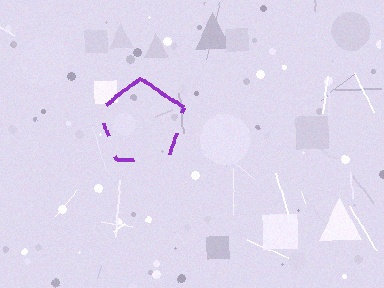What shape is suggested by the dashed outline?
The dashed outline suggests a pentagon.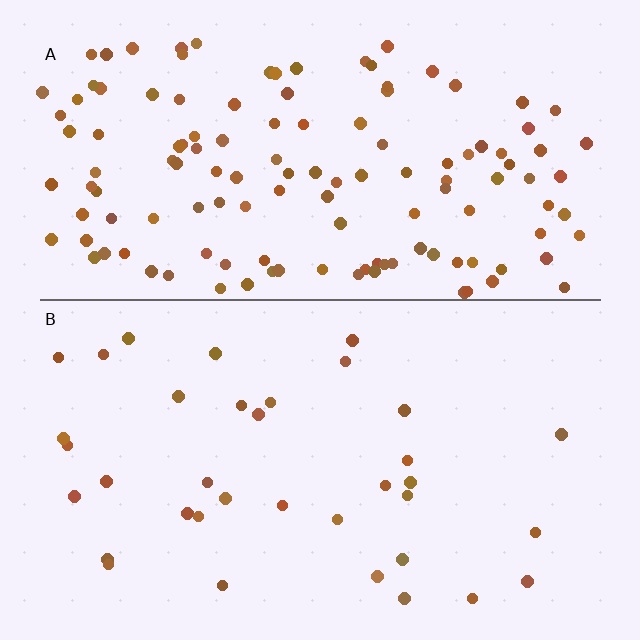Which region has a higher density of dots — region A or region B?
A (the top).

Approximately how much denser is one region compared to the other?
Approximately 3.7× — region A over region B.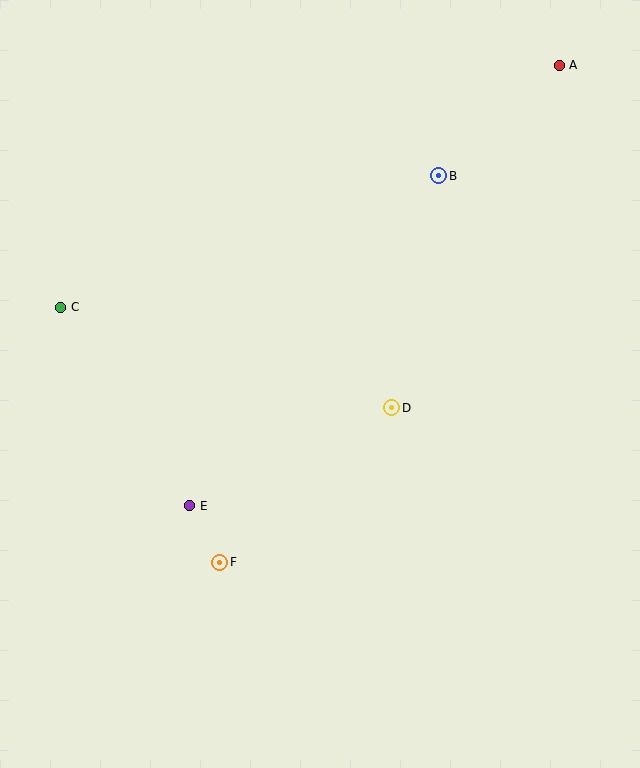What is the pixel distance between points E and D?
The distance between E and D is 224 pixels.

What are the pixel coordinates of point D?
Point D is at (392, 408).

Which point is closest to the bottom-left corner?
Point F is closest to the bottom-left corner.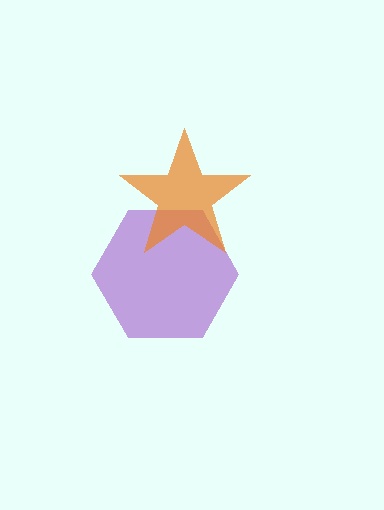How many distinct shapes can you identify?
There are 2 distinct shapes: a purple hexagon, an orange star.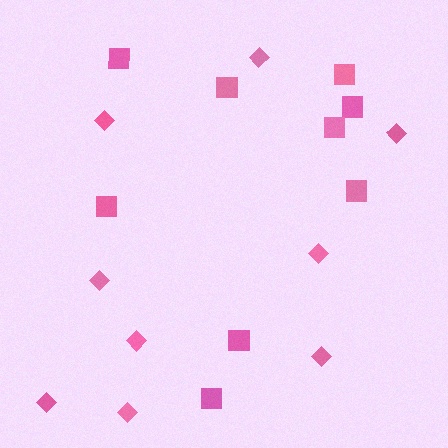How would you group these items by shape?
There are 2 groups: one group of diamonds (9) and one group of squares (9).